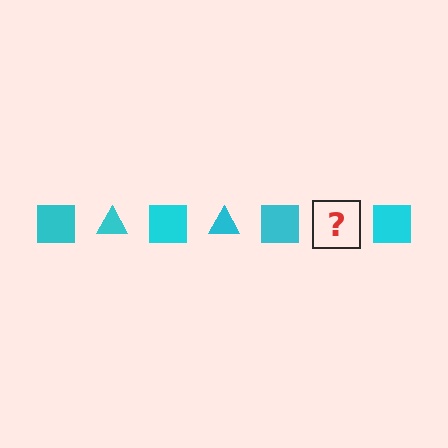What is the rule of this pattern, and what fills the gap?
The rule is that the pattern cycles through square, triangle shapes in cyan. The gap should be filled with a cyan triangle.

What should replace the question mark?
The question mark should be replaced with a cyan triangle.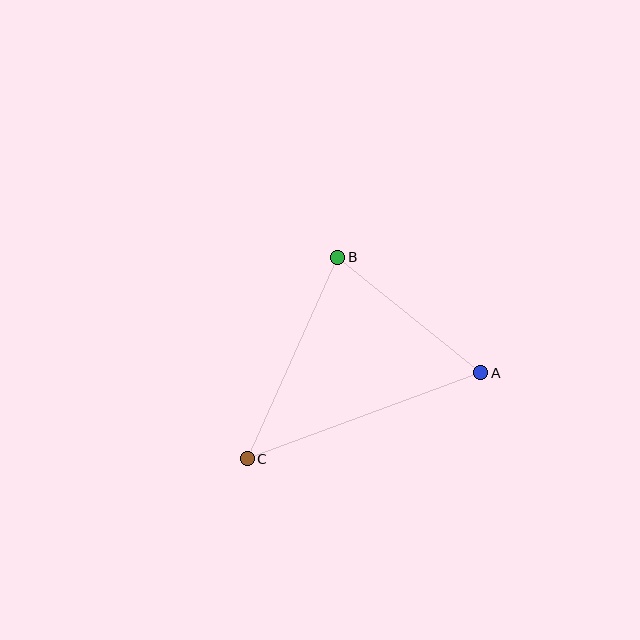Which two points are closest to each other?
Points A and B are closest to each other.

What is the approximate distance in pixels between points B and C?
The distance between B and C is approximately 221 pixels.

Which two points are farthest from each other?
Points A and C are farthest from each other.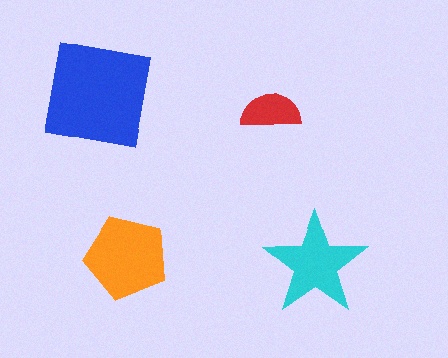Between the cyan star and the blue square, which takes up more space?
The blue square.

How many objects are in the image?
There are 4 objects in the image.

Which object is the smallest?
The red semicircle.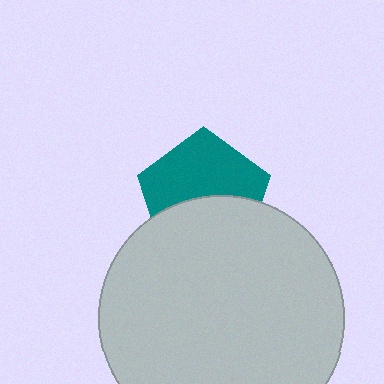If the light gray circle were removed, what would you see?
You would see the complete teal pentagon.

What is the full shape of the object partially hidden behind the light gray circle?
The partially hidden object is a teal pentagon.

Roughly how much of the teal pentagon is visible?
About half of it is visible (roughly 55%).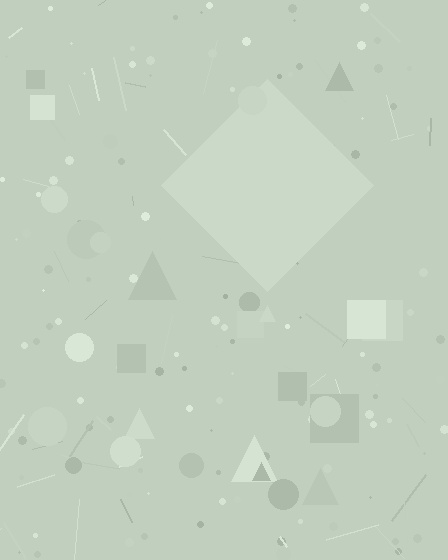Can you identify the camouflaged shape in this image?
The camouflaged shape is a diamond.